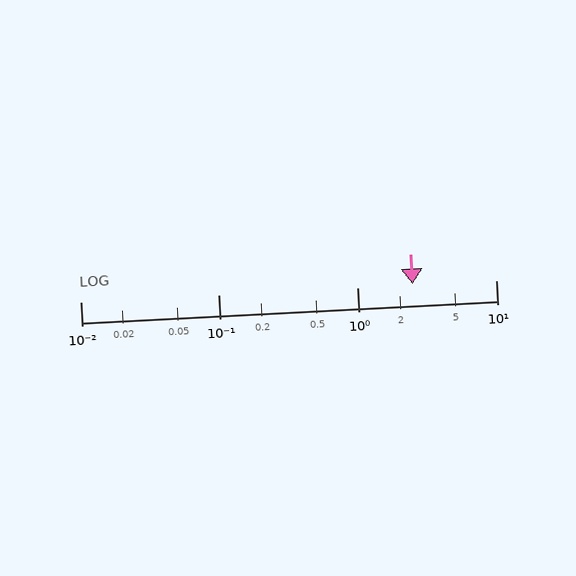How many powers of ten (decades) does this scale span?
The scale spans 3 decades, from 0.01 to 10.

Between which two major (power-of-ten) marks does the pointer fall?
The pointer is between 1 and 10.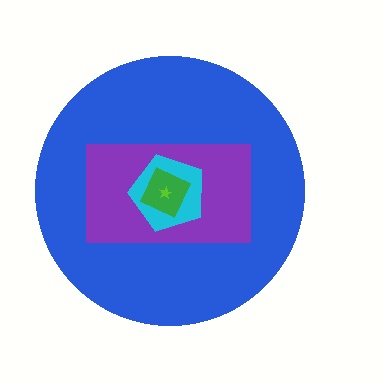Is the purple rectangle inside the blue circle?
Yes.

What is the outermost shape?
The blue circle.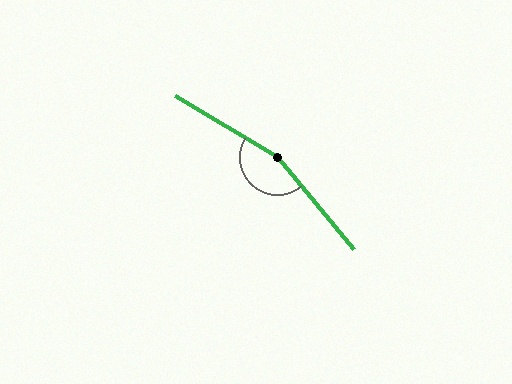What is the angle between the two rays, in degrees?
Approximately 161 degrees.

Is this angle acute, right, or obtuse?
It is obtuse.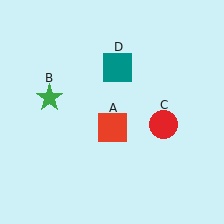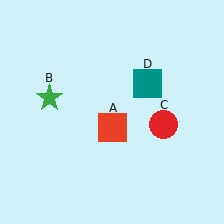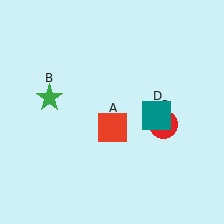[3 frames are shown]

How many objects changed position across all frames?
1 object changed position: teal square (object D).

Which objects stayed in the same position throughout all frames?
Red square (object A) and green star (object B) and red circle (object C) remained stationary.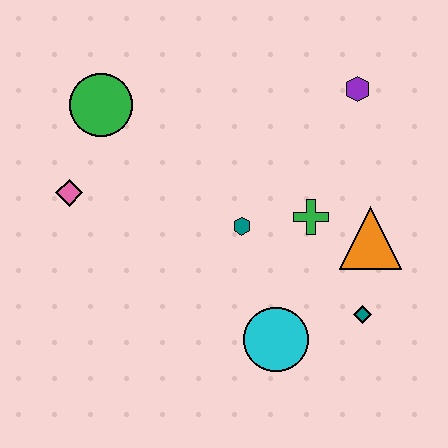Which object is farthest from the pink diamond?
The teal diamond is farthest from the pink diamond.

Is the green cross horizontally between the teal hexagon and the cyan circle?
No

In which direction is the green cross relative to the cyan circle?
The green cross is above the cyan circle.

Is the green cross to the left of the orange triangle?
Yes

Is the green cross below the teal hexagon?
No